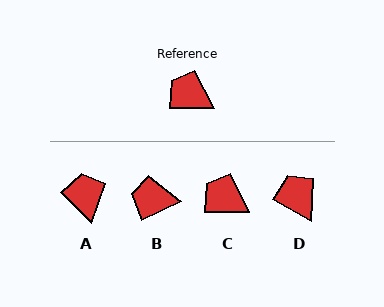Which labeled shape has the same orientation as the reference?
C.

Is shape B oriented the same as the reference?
No, it is off by about 24 degrees.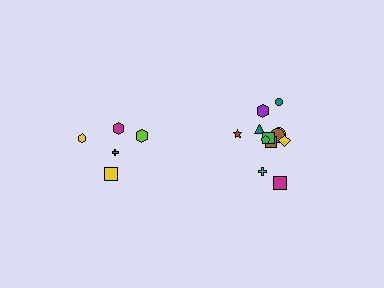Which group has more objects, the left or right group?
The right group.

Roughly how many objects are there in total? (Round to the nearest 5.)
Roughly 15 objects in total.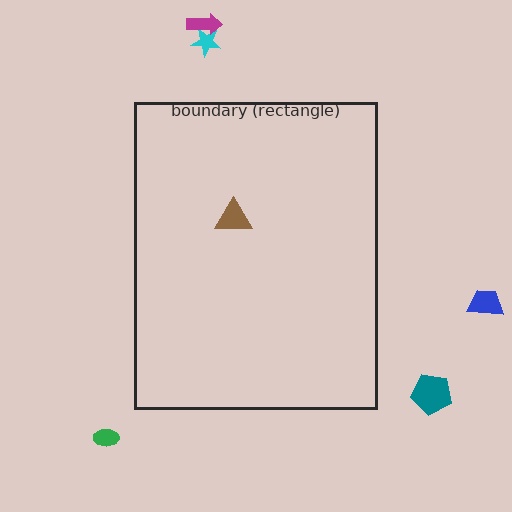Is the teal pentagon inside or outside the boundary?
Outside.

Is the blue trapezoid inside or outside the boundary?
Outside.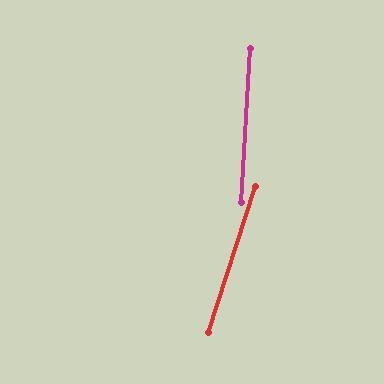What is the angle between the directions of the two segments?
Approximately 14 degrees.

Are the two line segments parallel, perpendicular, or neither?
Neither parallel nor perpendicular — they differ by about 14°.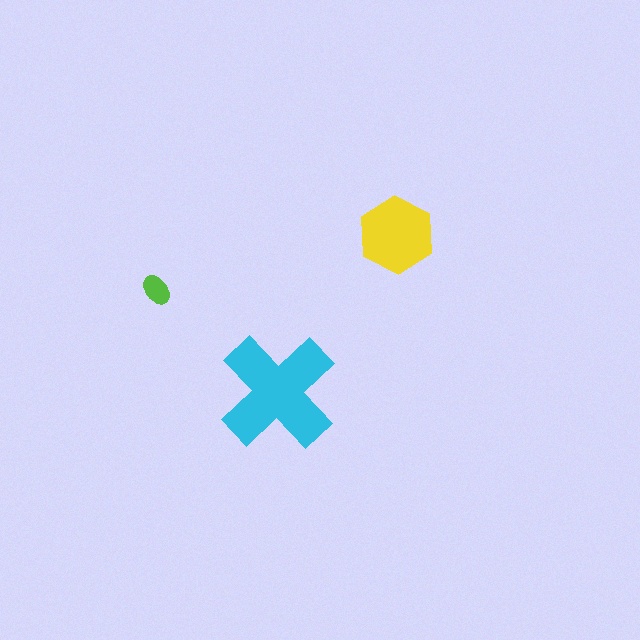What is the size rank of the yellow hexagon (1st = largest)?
2nd.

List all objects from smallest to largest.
The lime ellipse, the yellow hexagon, the cyan cross.